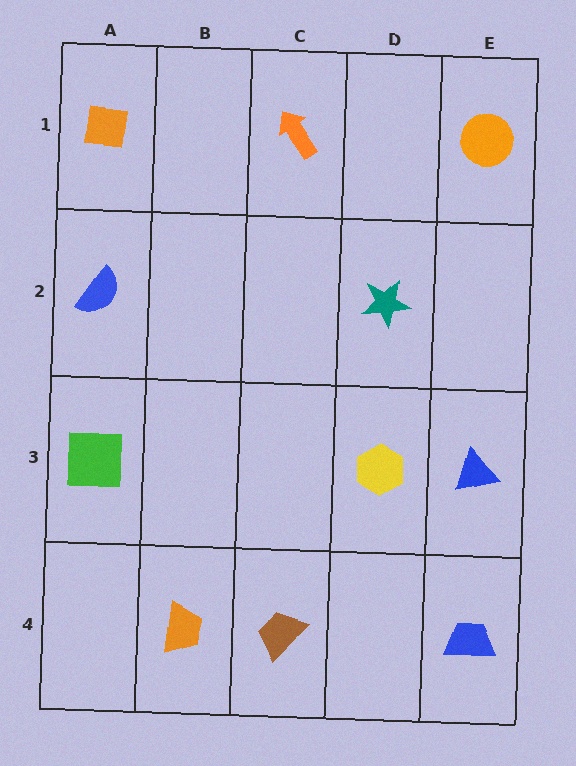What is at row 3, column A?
A green square.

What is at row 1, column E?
An orange circle.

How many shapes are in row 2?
2 shapes.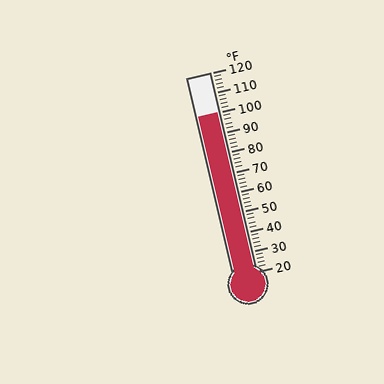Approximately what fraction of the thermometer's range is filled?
The thermometer is filled to approximately 80% of its range.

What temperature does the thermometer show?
The thermometer shows approximately 100°F.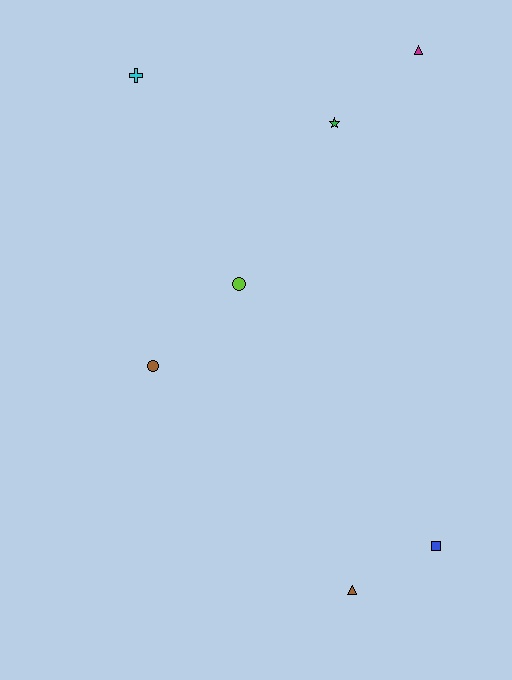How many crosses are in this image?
There is 1 cross.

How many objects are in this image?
There are 7 objects.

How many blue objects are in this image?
There is 1 blue object.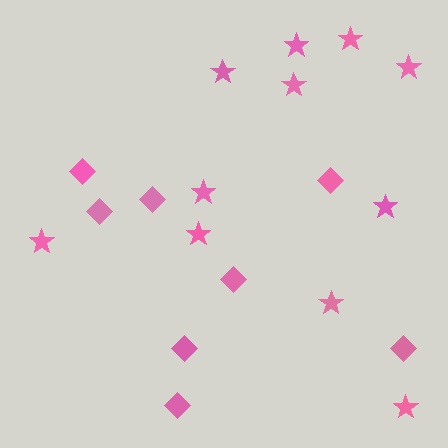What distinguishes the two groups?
There are 2 groups: one group of stars (11) and one group of diamonds (8).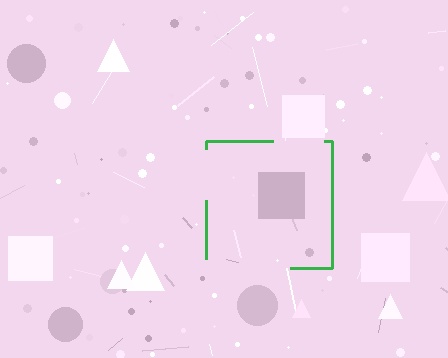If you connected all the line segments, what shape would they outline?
They would outline a square.